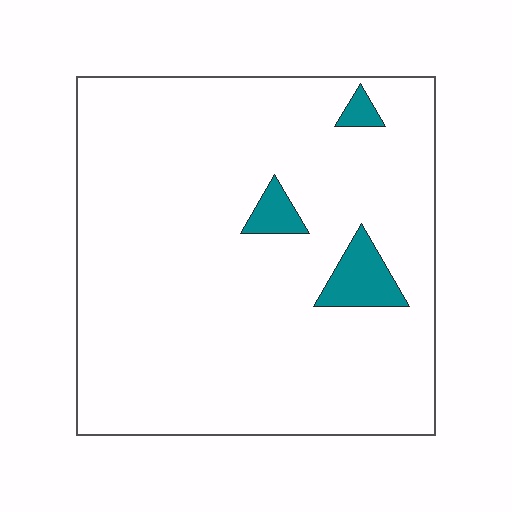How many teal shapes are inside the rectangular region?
3.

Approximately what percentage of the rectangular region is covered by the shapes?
Approximately 5%.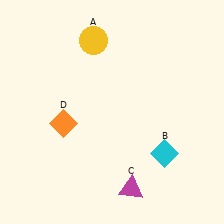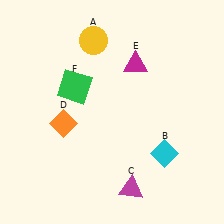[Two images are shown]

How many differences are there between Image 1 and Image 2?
There are 2 differences between the two images.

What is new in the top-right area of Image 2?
A magenta triangle (E) was added in the top-right area of Image 2.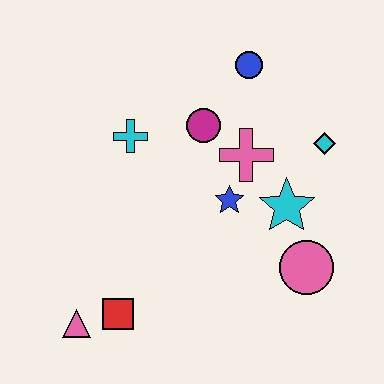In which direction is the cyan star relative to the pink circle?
The cyan star is above the pink circle.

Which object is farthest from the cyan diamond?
The pink triangle is farthest from the cyan diamond.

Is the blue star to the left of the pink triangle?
No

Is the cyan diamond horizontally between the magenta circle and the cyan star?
No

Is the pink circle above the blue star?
No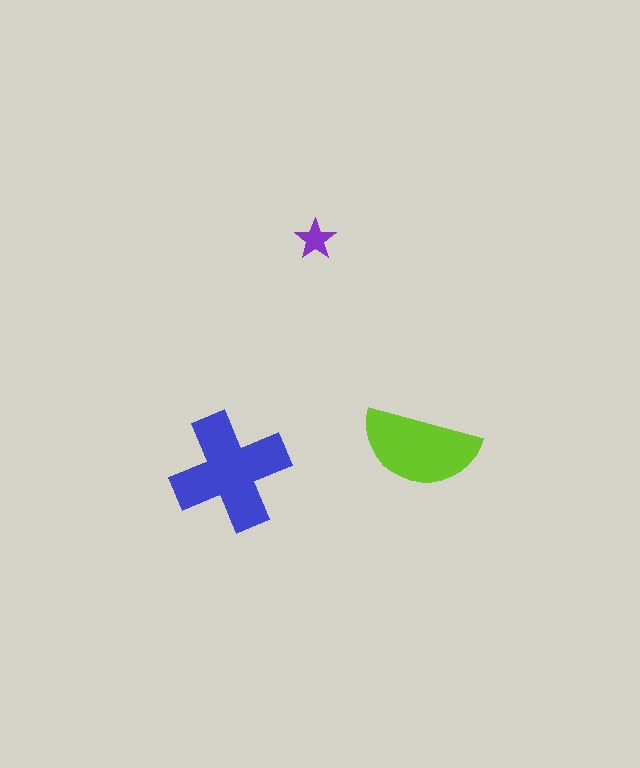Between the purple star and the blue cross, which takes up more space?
The blue cross.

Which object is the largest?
The blue cross.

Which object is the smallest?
The purple star.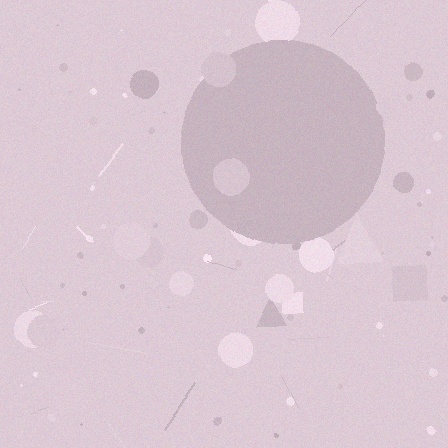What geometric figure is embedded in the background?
A circle is embedded in the background.